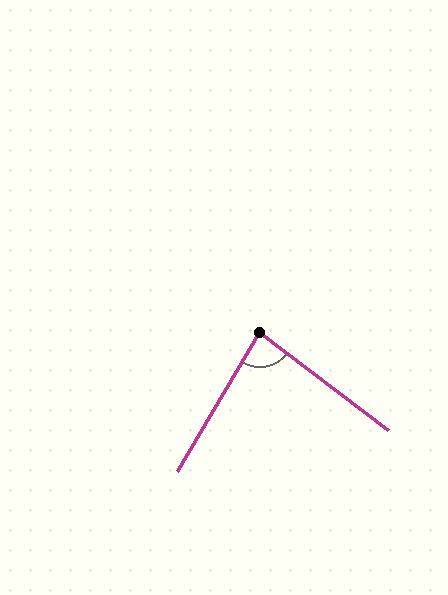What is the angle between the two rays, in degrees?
Approximately 83 degrees.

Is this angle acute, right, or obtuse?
It is acute.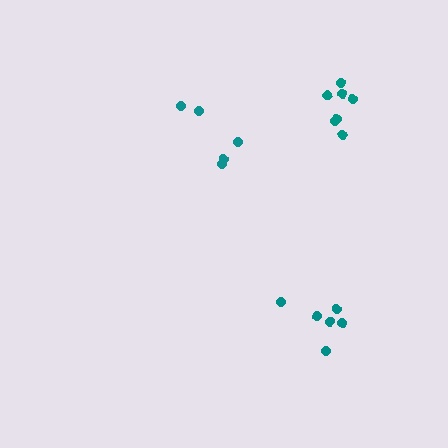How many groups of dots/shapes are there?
There are 3 groups.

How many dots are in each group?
Group 1: 6 dots, Group 2: 5 dots, Group 3: 7 dots (18 total).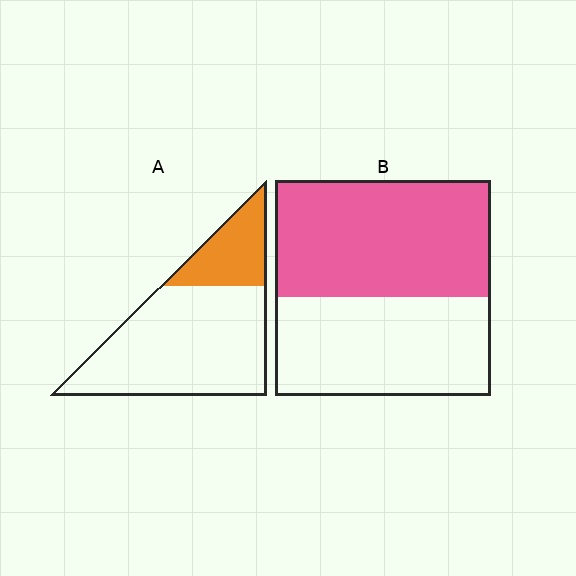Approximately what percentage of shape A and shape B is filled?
A is approximately 25% and B is approximately 55%.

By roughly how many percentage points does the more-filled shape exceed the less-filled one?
By roughly 30 percentage points (B over A).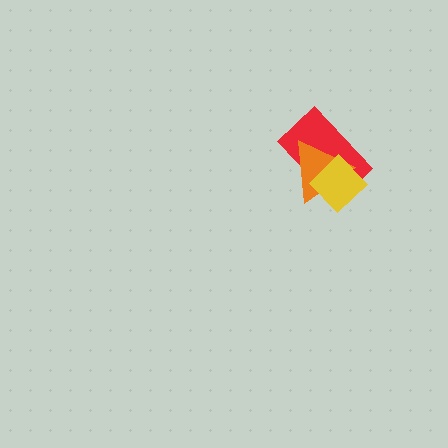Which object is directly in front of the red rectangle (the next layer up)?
The orange triangle is directly in front of the red rectangle.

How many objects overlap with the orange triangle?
2 objects overlap with the orange triangle.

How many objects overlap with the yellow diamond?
2 objects overlap with the yellow diamond.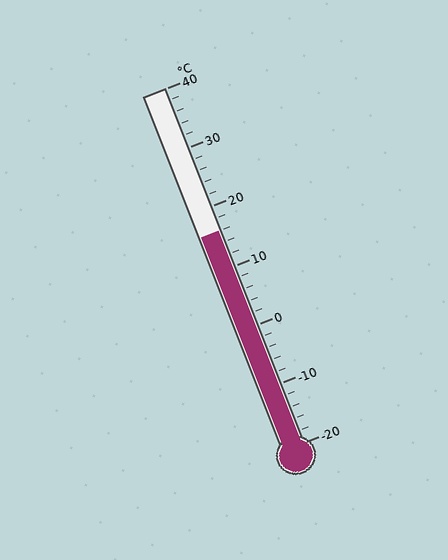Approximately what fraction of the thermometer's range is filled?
The thermometer is filled to approximately 60% of its range.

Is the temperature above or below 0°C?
The temperature is above 0°C.